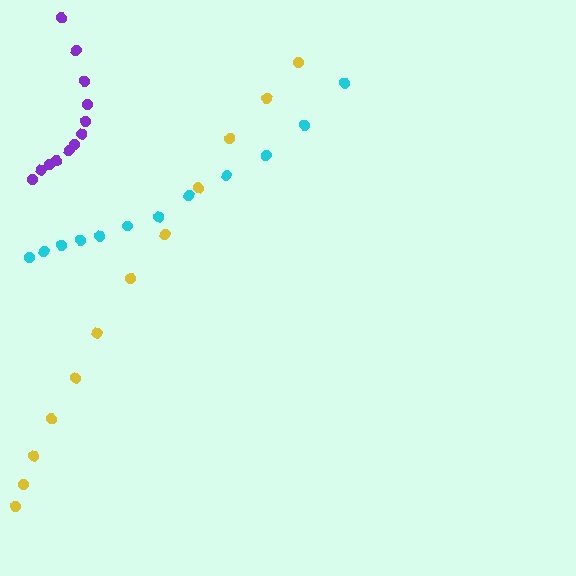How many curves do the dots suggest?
There are 3 distinct paths.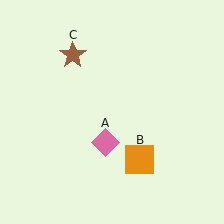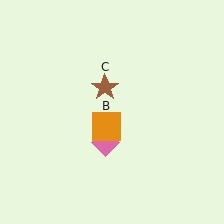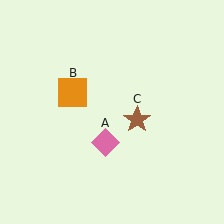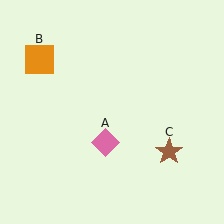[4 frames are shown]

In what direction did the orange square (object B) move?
The orange square (object B) moved up and to the left.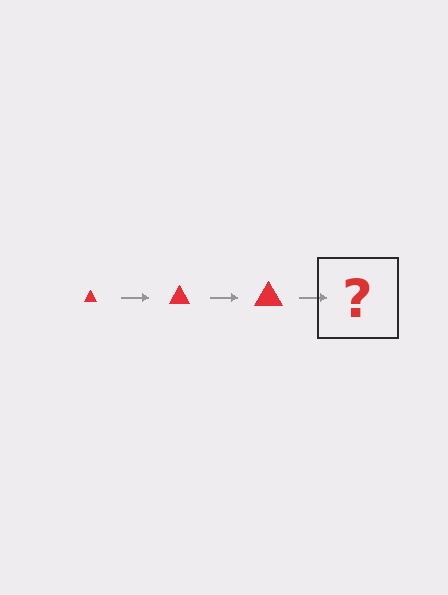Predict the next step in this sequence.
The next step is a red triangle, larger than the previous one.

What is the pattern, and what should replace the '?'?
The pattern is that the triangle gets progressively larger each step. The '?' should be a red triangle, larger than the previous one.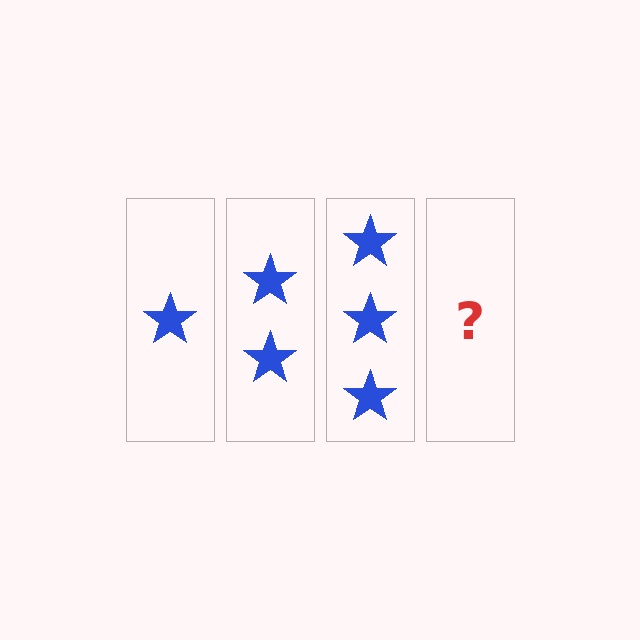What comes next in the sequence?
The next element should be 4 stars.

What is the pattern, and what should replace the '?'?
The pattern is that each step adds one more star. The '?' should be 4 stars.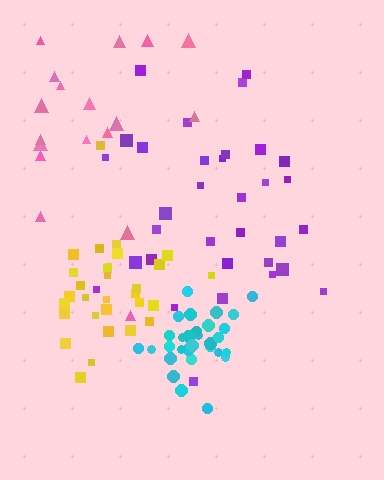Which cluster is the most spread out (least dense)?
Pink.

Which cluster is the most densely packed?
Cyan.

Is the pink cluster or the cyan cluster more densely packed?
Cyan.